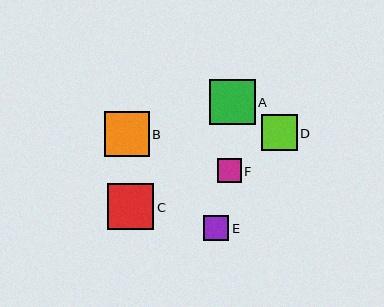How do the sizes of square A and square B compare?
Square A and square B are approximately the same size.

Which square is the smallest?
Square F is the smallest with a size of approximately 24 pixels.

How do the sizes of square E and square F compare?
Square E and square F are approximately the same size.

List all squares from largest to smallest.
From largest to smallest: C, A, B, D, E, F.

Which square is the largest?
Square C is the largest with a size of approximately 46 pixels.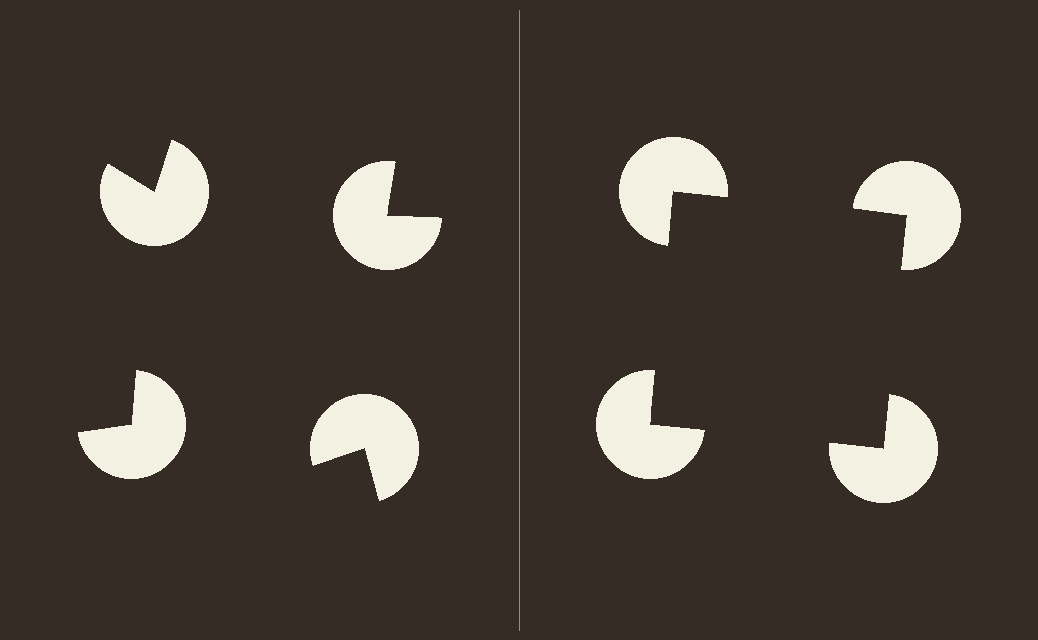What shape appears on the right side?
An illusory square.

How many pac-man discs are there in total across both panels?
8 — 4 on each side.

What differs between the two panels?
The pac-man discs are positioned identically on both sides; only the wedge orientations differ. On the right they align to a square; on the left they are misaligned.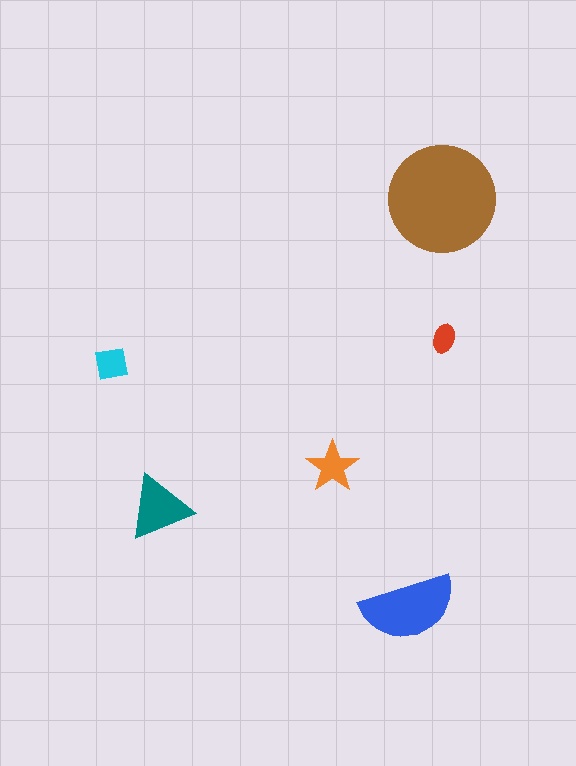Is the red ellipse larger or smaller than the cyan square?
Smaller.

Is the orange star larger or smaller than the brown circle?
Smaller.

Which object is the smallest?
The red ellipse.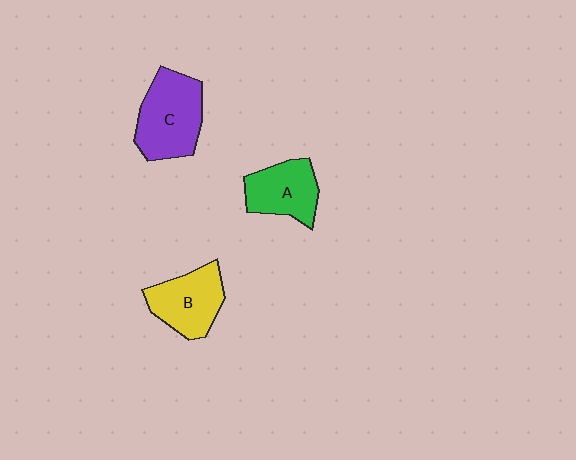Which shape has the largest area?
Shape C (purple).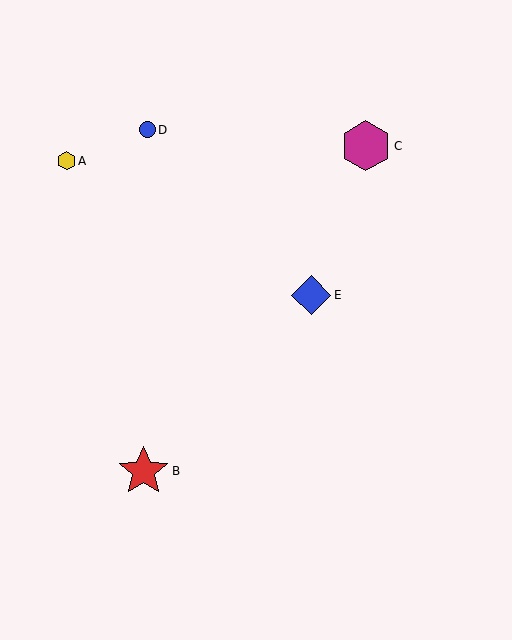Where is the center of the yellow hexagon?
The center of the yellow hexagon is at (66, 161).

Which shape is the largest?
The red star (labeled B) is the largest.